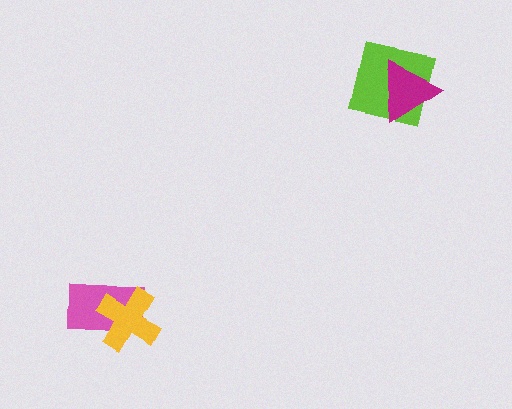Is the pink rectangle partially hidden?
Yes, it is partially covered by another shape.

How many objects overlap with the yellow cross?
1 object overlaps with the yellow cross.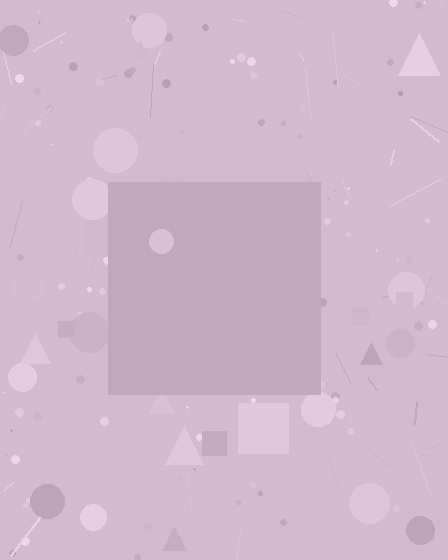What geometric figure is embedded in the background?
A square is embedded in the background.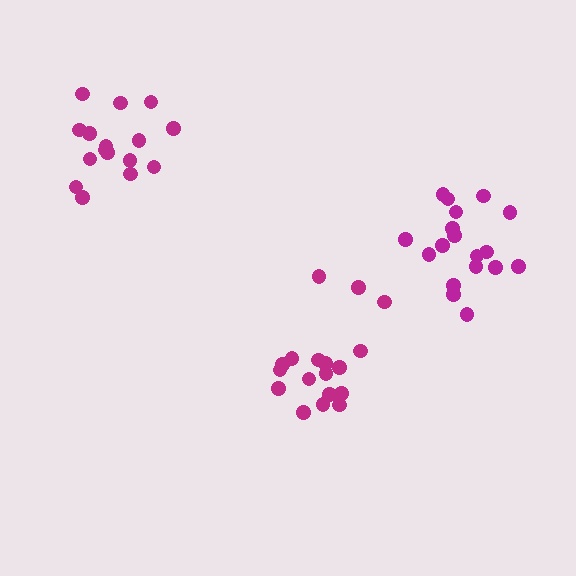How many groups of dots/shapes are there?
There are 3 groups.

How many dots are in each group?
Group 1: 18 dots, Group 2: 18 dots, Group 3: 16 dots (52 total).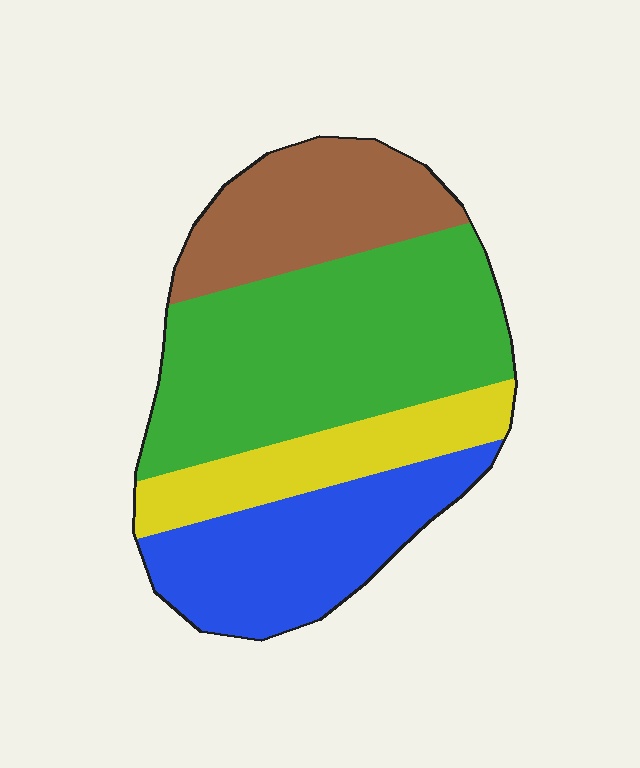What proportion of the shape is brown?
Brown takes up about one fifth (1/5) of the shape.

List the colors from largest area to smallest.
From largest to smallest: green, blue, brown, yellow.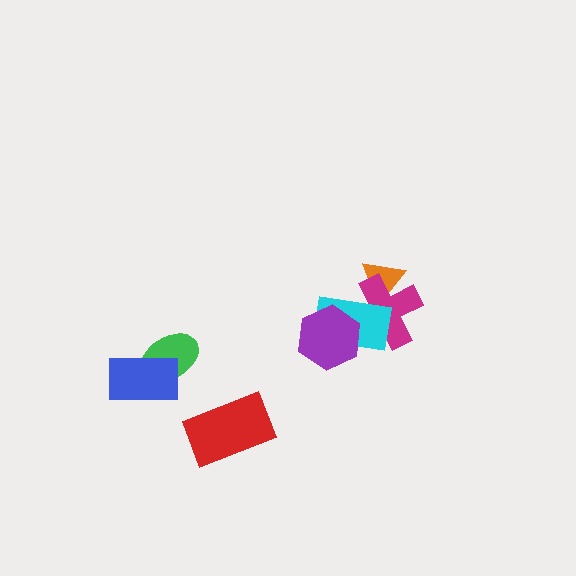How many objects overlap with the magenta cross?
3 objects overlap with the magenta cross.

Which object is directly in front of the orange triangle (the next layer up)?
The magenta cross is directly in front of the orange triangle.